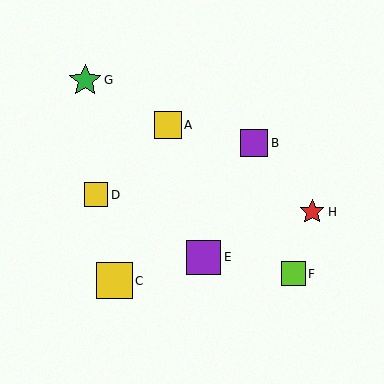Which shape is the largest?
The yellow square (labeled C) is the largest.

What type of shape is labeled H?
Shape H is a red star.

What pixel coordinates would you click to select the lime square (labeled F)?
Click at (294, 274) to select the lime square F.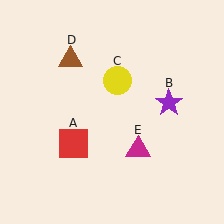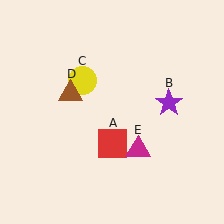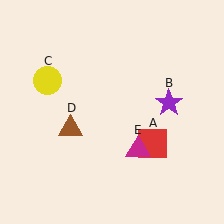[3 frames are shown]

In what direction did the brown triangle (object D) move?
The brown triangle (object D) moved down.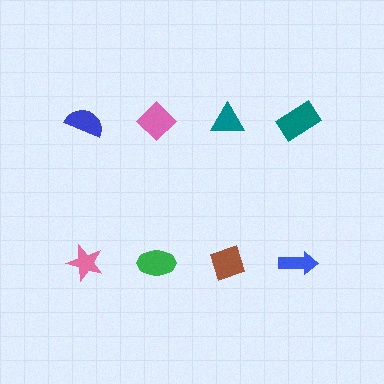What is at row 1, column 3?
A teal triangle.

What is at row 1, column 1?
A blue semicircle.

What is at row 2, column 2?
A green ellipse.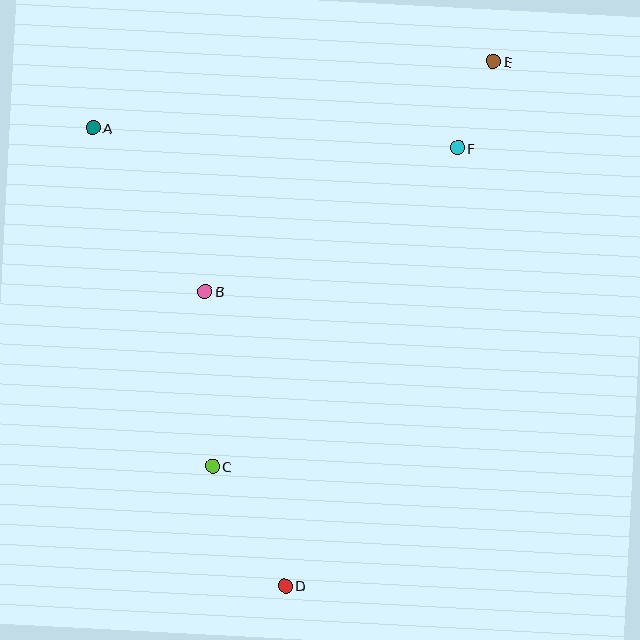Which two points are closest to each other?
Points E and F are closest to each other.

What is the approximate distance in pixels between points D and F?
The distance between D and F is approximately 471 pixels.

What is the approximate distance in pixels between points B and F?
The distance between B and F is approximately 290 pixels.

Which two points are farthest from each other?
Points D and E are farthest from each other.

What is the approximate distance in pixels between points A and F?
The distance between A and F is approximately 365 pixels.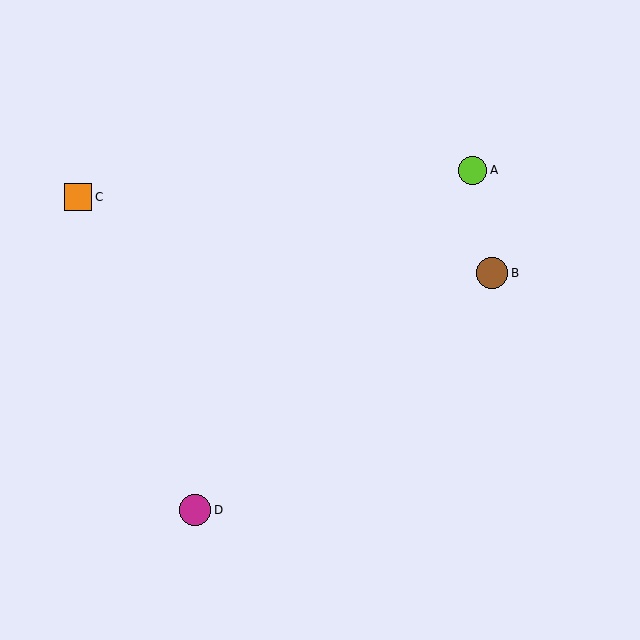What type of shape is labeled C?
Shape C is an orange square.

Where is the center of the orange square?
The center of the orange square is at (78, 197).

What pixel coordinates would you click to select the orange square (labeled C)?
Click at (78, 197) to select the orange square C.